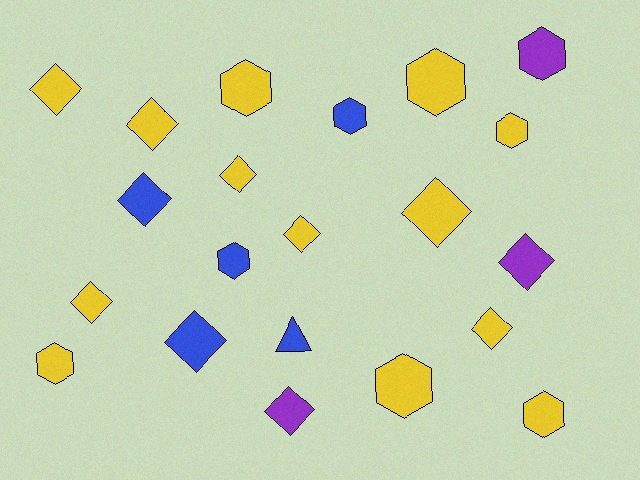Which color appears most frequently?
Yellow, with 13 objects.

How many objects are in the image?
There are 21 objects.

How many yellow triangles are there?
There are no yellow triangles.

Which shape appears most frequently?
Diamond, with 11 objects.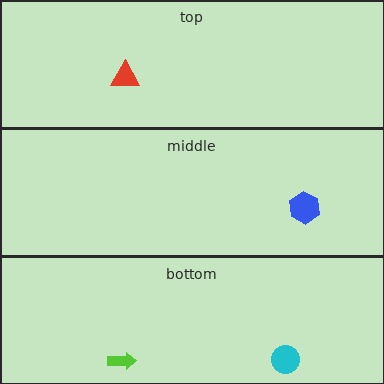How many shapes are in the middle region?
1.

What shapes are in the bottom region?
The lime arrow, the cyan circle.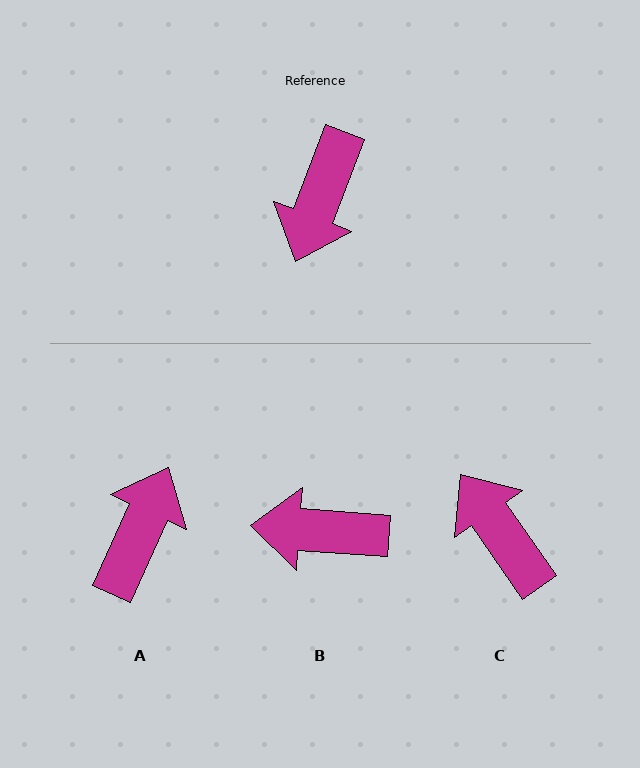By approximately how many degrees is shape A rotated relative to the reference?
Approximately 176 degrees counter-clockwise.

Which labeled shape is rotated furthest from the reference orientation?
A, about 176 degrees away.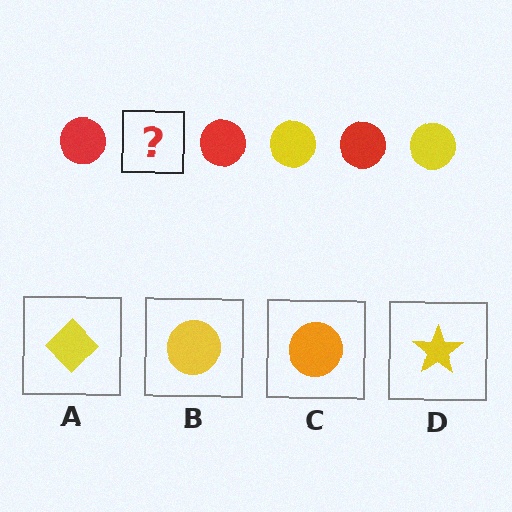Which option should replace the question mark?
Option B.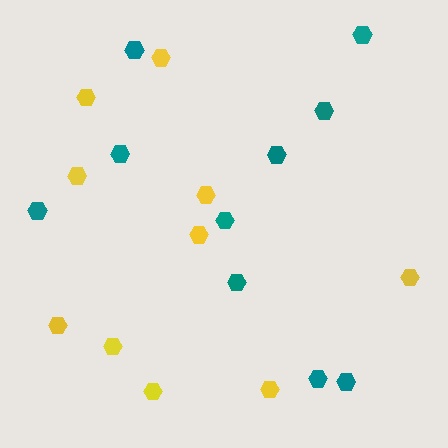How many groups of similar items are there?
There are 2 groups: one group of teal hexagons (10) and one group of yellow hexagons (10).